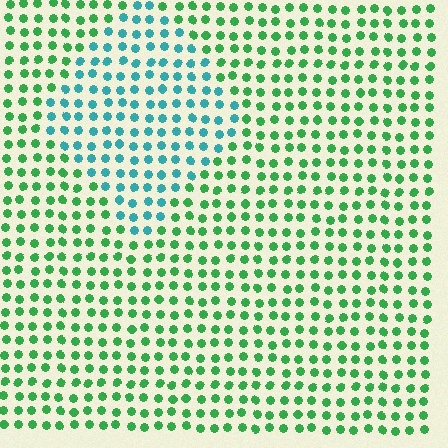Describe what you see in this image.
The image is filled with small green elements in a uniform arrangement. A diamond-shaped region is visible where the elements are tinted to a slightly different hue, forming a subtle color boundary.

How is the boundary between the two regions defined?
The boundary is defined purely by a slight shift in hue (about 49 degrees). Spacing, size, and orientation are identical on both sides.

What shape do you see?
I see a diamond.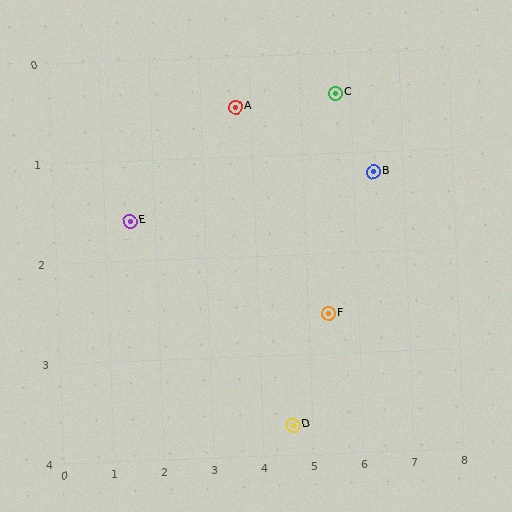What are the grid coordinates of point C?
Point C is at approximately (5.7, 0.4).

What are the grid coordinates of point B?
Point B is at approximately (6.4, 1.2).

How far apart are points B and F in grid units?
Points B and F are about 1.7 grid units apart.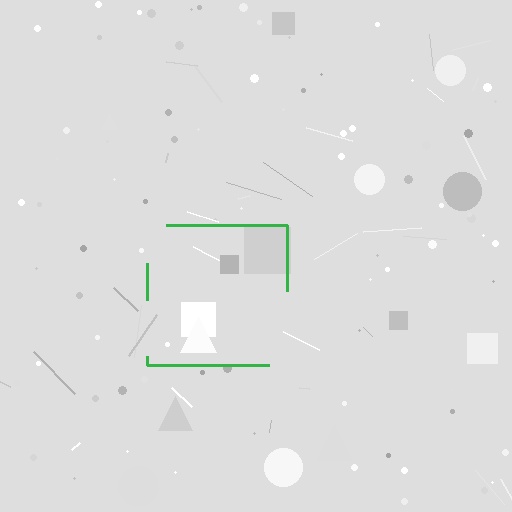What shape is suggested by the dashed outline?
The dashed outline suggests a square.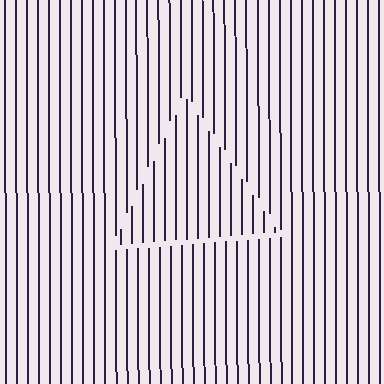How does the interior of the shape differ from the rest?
The interior of the shape contains the same grating, shifted by half a period — the contour is defined by the phase discontinuity where line-ends from the inner and outer gratings abut.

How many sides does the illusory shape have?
3 sides — the line-ends trace a triangle.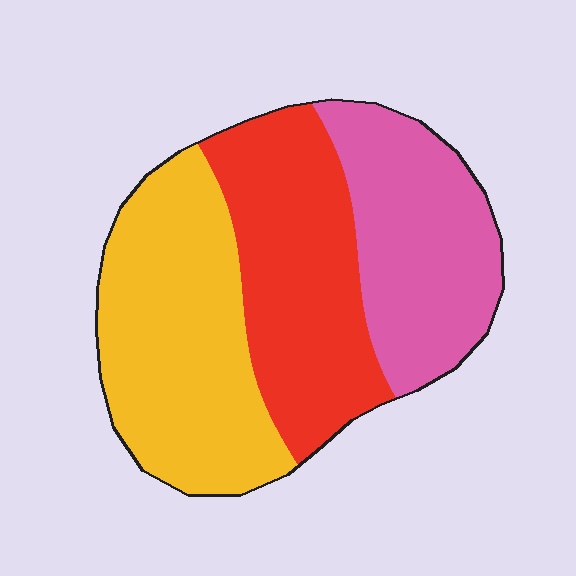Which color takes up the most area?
Yellow, at roughly 40%.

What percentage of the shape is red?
Red covers about 35% of the shape.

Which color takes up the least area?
Pink, at roughly 30%.